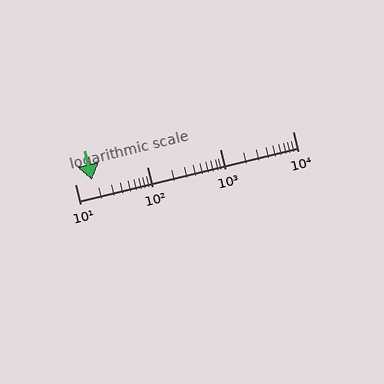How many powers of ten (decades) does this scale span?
The scale spans 3 decades, from 10 to 10000.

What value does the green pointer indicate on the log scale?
The pointer indicates approximately 17.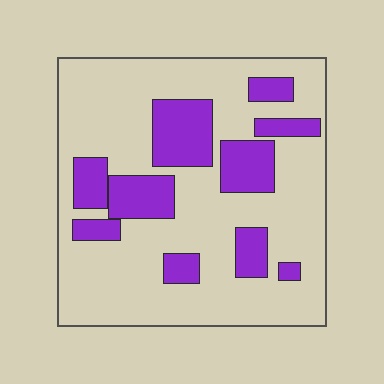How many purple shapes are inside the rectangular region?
10.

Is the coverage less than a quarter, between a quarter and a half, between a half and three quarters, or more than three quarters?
Between a quarter and a half.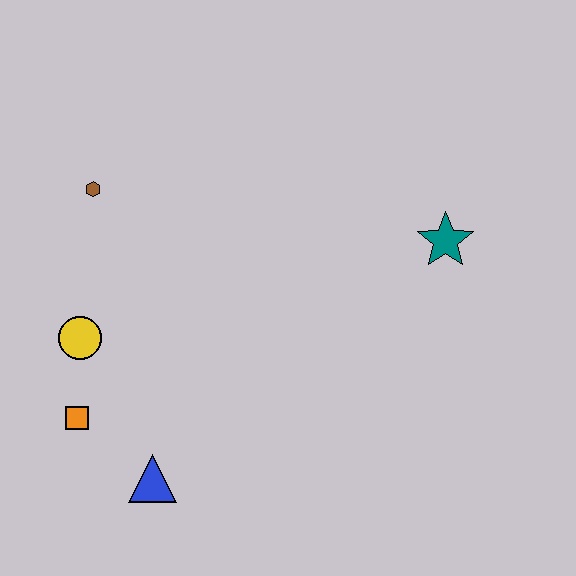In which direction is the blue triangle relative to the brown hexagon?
The blue triangle is below the brown hexagon.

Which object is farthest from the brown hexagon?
The teal star is farthest from the brown hexagon.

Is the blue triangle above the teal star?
No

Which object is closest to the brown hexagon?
The yellow circle is closest to the brown hexagon.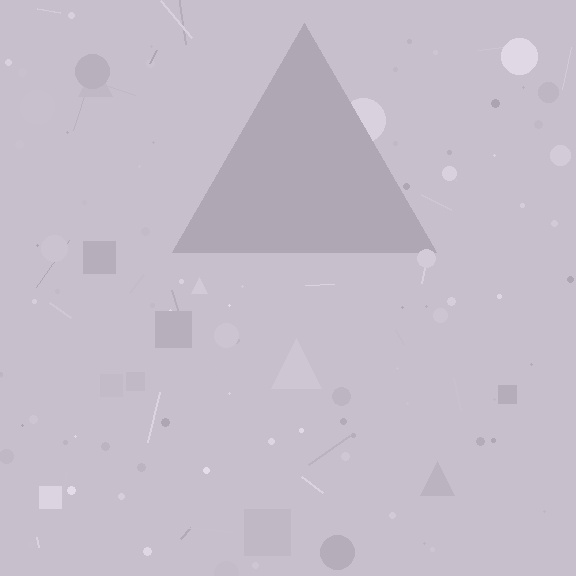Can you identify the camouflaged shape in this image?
The camouflaged shape is a triangle.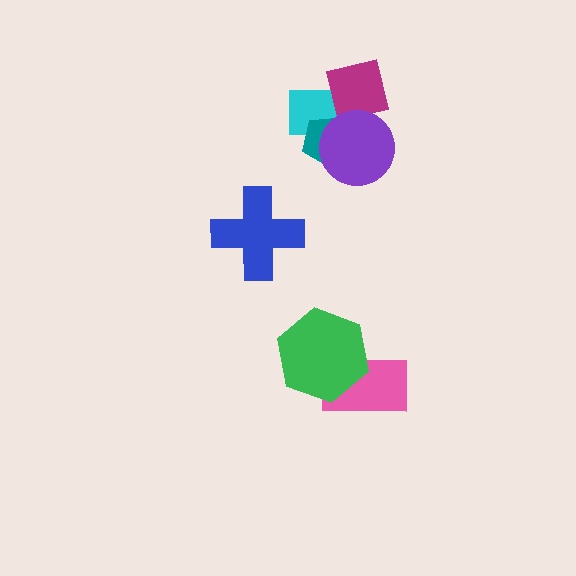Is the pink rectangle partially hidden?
Yes, it is partially covered by another shape.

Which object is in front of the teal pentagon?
The purple circle is in front of the teal pentagon.